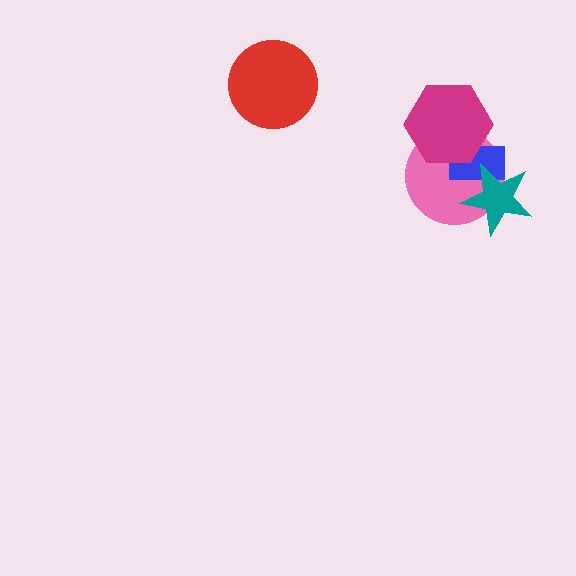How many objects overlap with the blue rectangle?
3 objects overlap with the blue rectangle.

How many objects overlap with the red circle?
0 objects overlap with the red circle.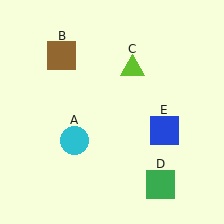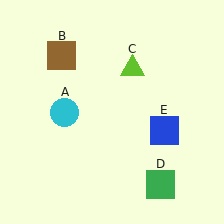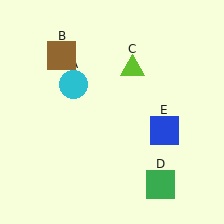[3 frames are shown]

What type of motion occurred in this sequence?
The cyan circle (object A) rotated clockwise around the center of the scene.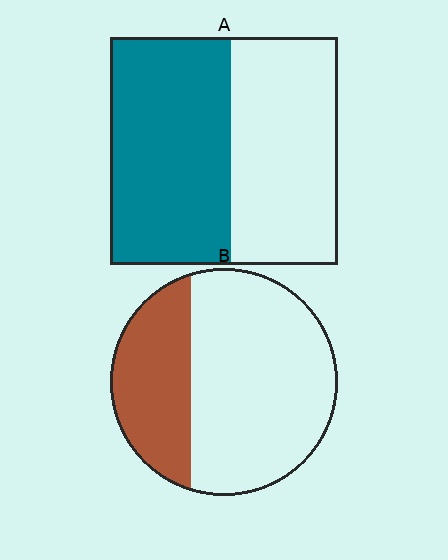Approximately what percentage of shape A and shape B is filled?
A is approximately 55% and B is approximately 30%.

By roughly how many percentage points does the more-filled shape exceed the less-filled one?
By roughly 20 percentage points (A over B).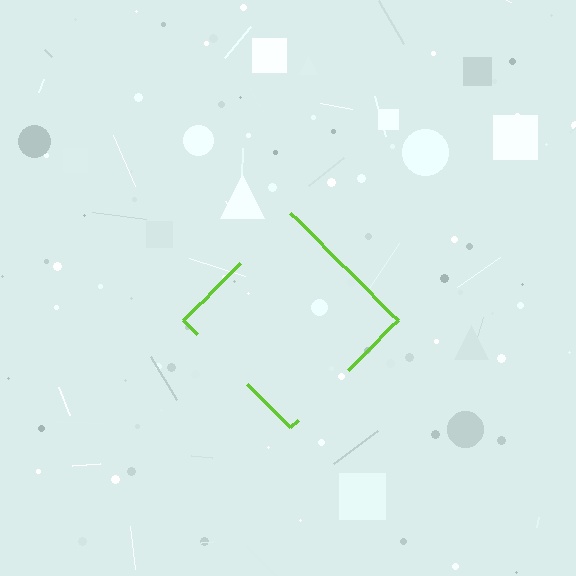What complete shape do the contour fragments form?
The contour fragments form a diamond.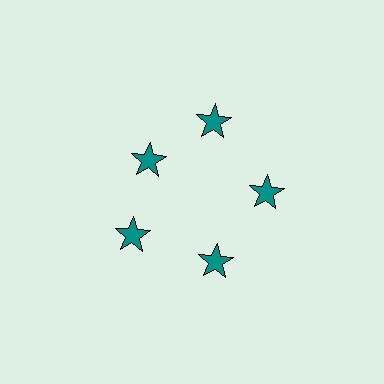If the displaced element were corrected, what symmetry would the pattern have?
It would have 5-fold rotational symmetry — the pattern would map onto itself every 72 degrees.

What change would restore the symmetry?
The symmetry would be restored by moving it outward, back onto the ring so that all 5 stars sit at equal angles and equal distance from the center.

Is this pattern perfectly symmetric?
No. The 5 teal stars are arranged in a ring, but one element near the 10 o'clock position is pulled inward toward the center, breaking the 5-fold rotational symmetry.